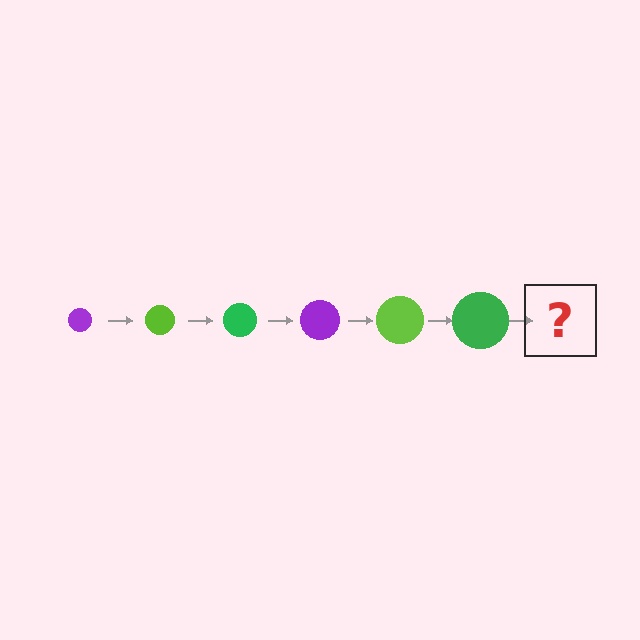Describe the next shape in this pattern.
It should be a purple circle, larger than the previous one.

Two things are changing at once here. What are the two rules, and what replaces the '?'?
The two rules are that the circle grows larger each step and the color cycles through purple, lime, and green. The '?' should be a purple circle, larger than the previous one.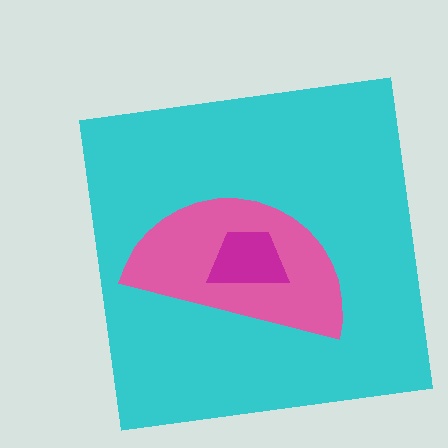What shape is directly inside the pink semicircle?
The magenta trapezoid.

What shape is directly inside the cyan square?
The pink semicircle.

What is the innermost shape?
The magenta trapezoid.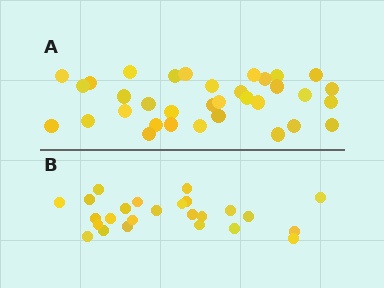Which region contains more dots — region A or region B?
Region A (the top region) has more dots.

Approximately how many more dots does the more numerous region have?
Region A has roughly 8 or so more dots than region B.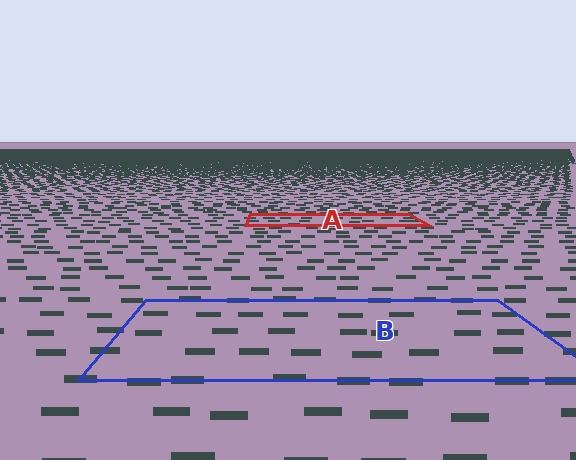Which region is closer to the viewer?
Region B is closer. The texture elements there are larger and more spread out.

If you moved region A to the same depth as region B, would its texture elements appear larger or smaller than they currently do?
They would appear larger. At a closer depth, the same texture elements are projected at a bigger on-screen size.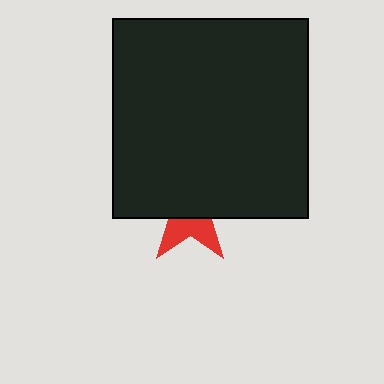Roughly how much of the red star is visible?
A small part of it is visible (roughly 38%).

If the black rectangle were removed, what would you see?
You would see the complete red star.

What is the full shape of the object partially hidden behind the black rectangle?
The partially hidden object is a red star.